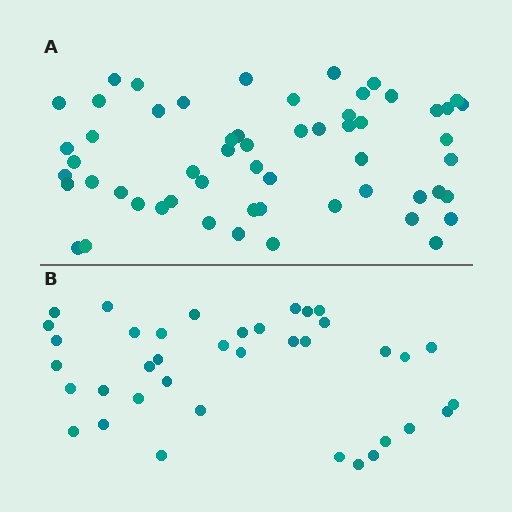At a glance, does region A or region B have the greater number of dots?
Region A (the top region) has more dots.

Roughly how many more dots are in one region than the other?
Region A has approximately 20 more dots than region B.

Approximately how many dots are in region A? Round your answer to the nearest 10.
About 60 dots. (The exact count is 57, which rounds to 60.)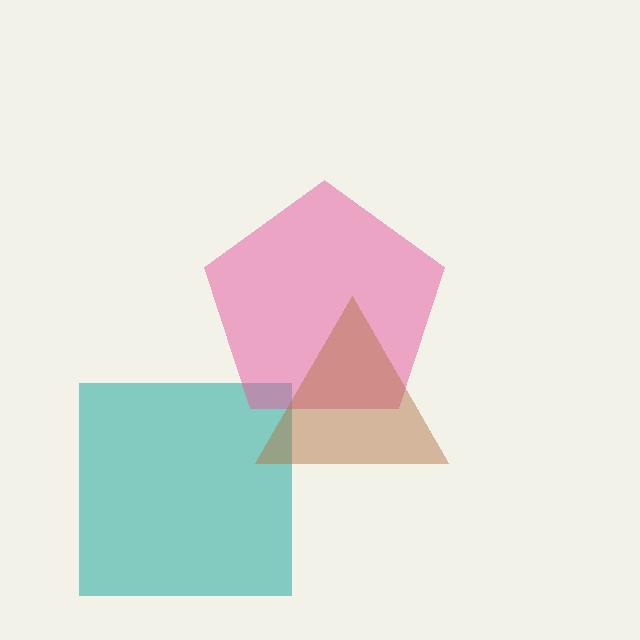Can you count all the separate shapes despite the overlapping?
Yes, there are 3 separate shapes.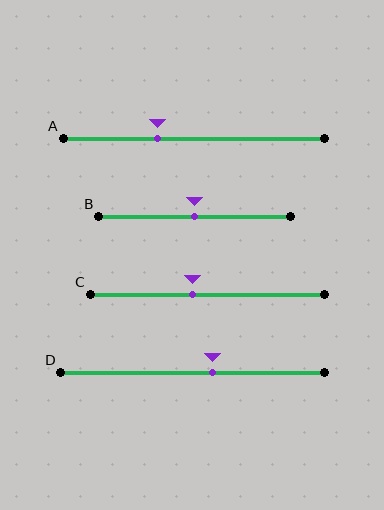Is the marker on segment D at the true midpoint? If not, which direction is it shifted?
No, the marker on segment D is shifted to the right by about 8% of the segment length.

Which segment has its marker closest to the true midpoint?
Segment B has its marker closest to the true midpoint.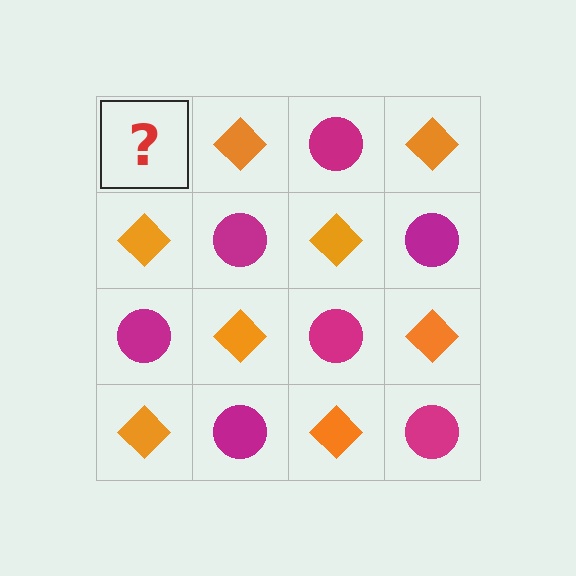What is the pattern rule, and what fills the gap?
The rule is that it alternates magenta circle and orange diamond in a checkerboard pattern. The gap should be filled with a magenta circle.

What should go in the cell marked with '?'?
The missing cell should contain a magenta circle.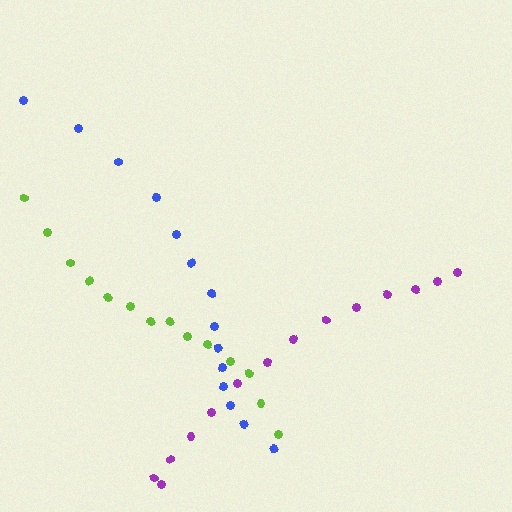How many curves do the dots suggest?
There are 3 distinct paths.